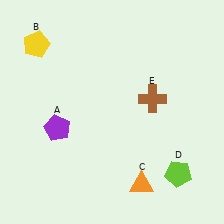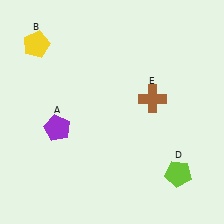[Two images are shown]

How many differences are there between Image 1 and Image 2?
There is 1 difference between the two images.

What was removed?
The orange triangle (C) was removed in Image 2.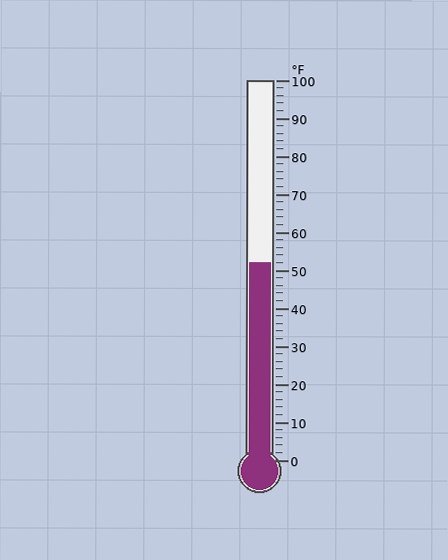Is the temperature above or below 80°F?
The temperature is below 80°F.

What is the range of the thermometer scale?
The thermometer scale ranges from 0°F to 100°F.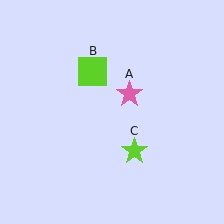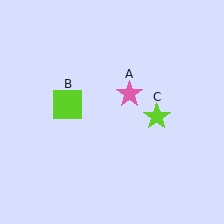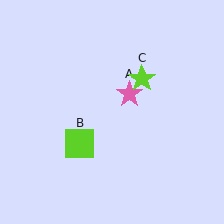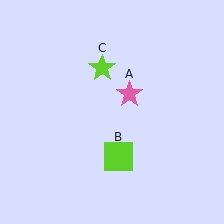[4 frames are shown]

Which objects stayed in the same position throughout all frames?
Pink star (object A) remained stationary.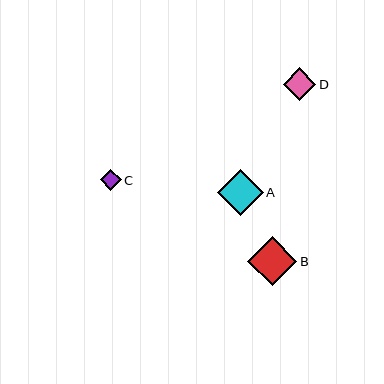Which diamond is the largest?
Diamond B is the largest with a size of approximately 49 pixels.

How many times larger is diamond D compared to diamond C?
Diamond D is approximately 1.6 times the size of diamond C.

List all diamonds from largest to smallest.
From largest to smallest: B, A, D, C.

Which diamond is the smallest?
Diamond C is the smallest with a size of approximately 21 pixels.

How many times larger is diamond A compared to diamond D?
Diamond A is approximately 1.4 times the size of diamond D.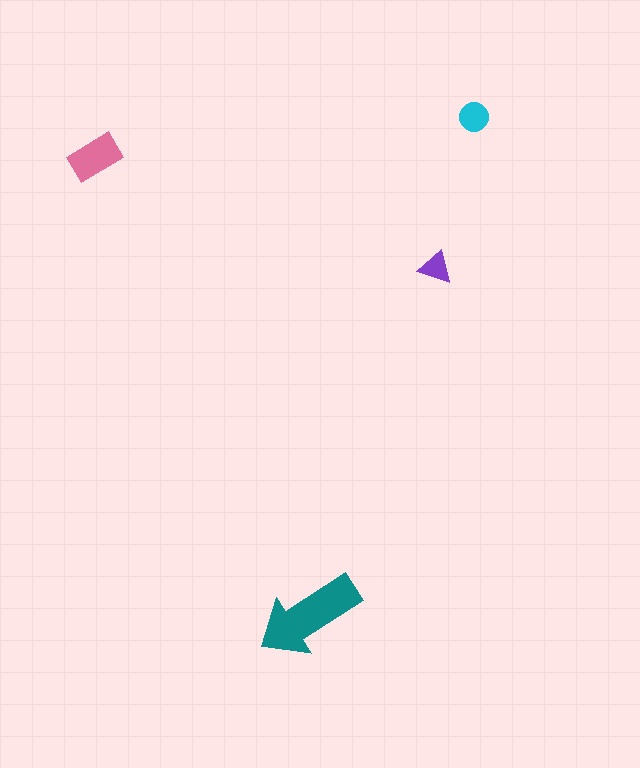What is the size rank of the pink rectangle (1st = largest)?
2nd.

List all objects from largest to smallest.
The teal arrow, the pink rectangle, the cyan circle, the purple triangle.